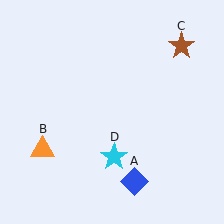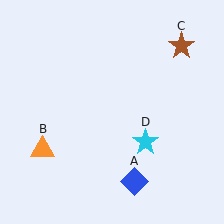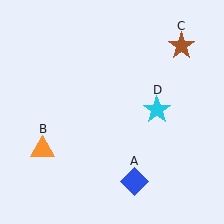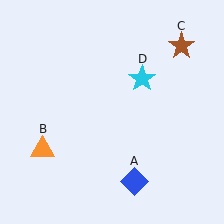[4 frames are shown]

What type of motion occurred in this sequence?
The cyan star (object D) rotated counterclockwise around the center of the scene.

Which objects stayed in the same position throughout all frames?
Blue diamond (object A) and orange triangle (object B) and brown star (object C) remained stationary.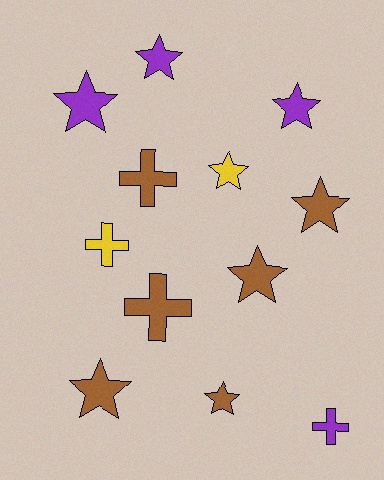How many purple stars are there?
There are 3 purple stars.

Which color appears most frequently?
Brown, with 6 objects.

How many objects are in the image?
There are 12 objects.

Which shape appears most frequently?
Star, with 8 objects.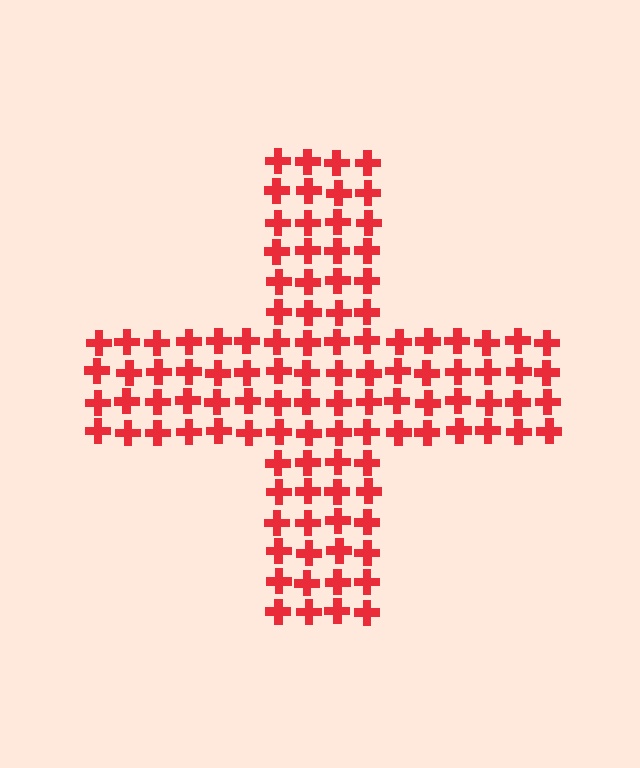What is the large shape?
The large shape is a cross.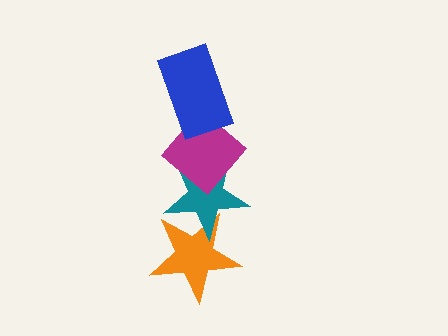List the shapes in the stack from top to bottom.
From top to bottom: the blue rectangle, the magenta diamond, the teal star, the orange star.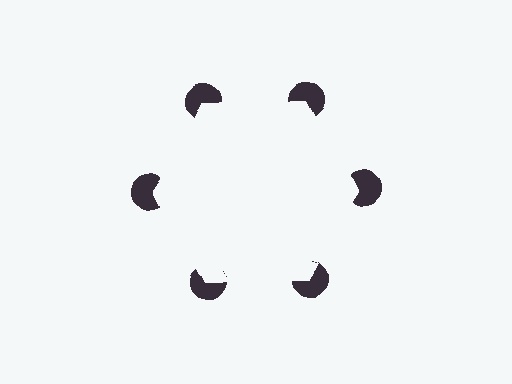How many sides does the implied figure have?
6 sides.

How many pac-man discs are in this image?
There are 6 — one at each vertex of the illusory hexagon.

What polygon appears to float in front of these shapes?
An illusory hexagon — its edges are inferred from the aligned wedge cuts in the pac-man discs, not physically drawn.